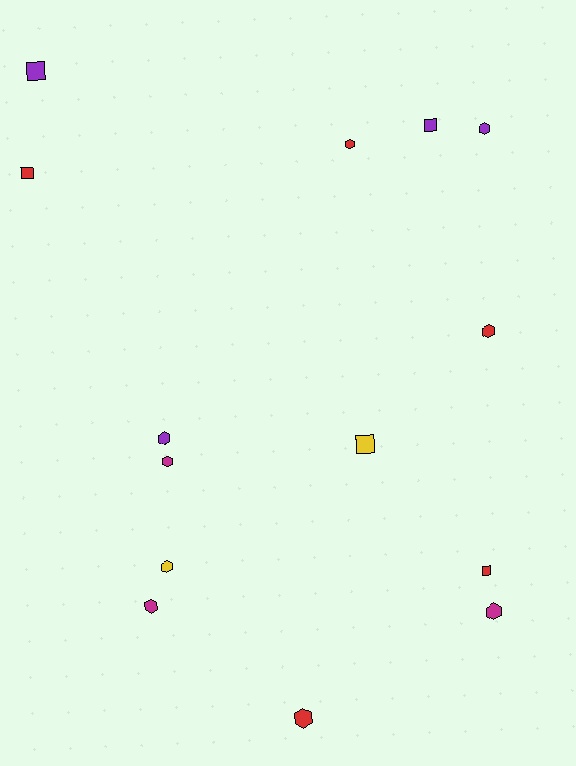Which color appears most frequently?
Red, with 5 objects.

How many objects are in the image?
There are 14 objects.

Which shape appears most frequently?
Hexagon, with 9 objects.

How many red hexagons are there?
There are 3 red hexagons.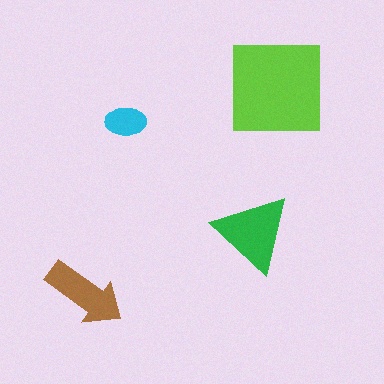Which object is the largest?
The lime square.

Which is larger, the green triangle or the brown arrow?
The green triangle.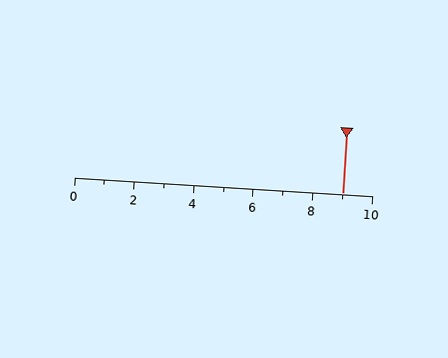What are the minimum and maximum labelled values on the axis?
The axis runs from 0 to 10.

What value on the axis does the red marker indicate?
The marker indicates approximately 9.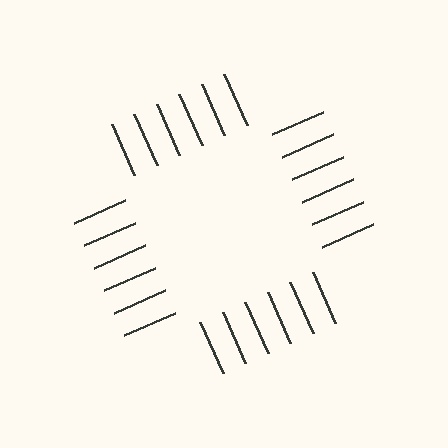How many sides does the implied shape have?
4 sides — the line-ends trace a square.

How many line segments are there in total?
24 — 6 along each of the 4 edges.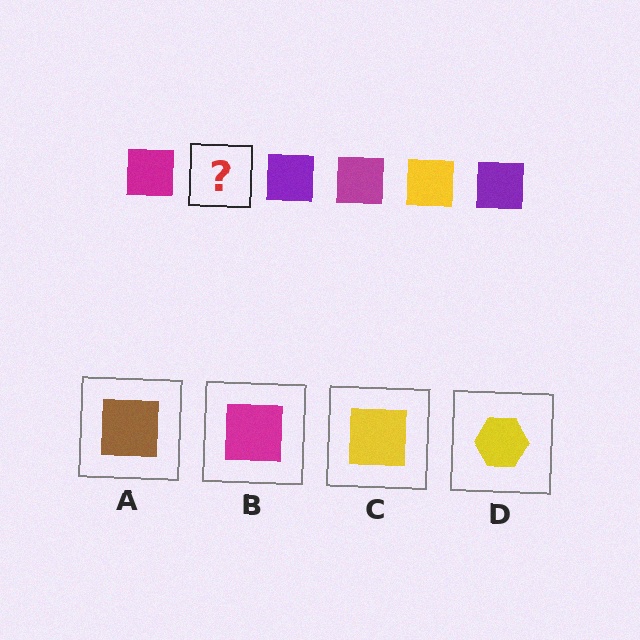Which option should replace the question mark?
Option C.